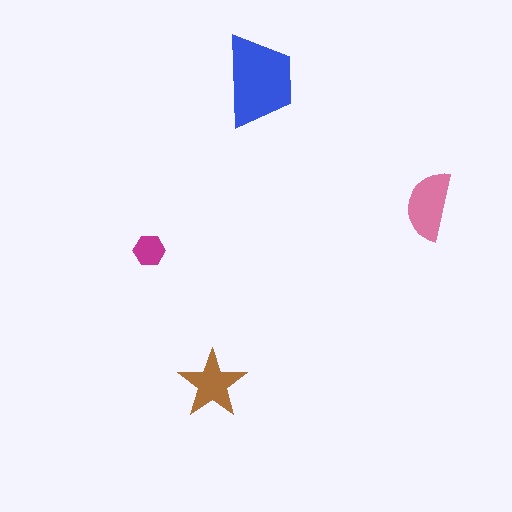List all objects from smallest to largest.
The magenta hexagon, the brown star, the pink semicircle, the blue trapezoid.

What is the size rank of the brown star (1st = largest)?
3rd.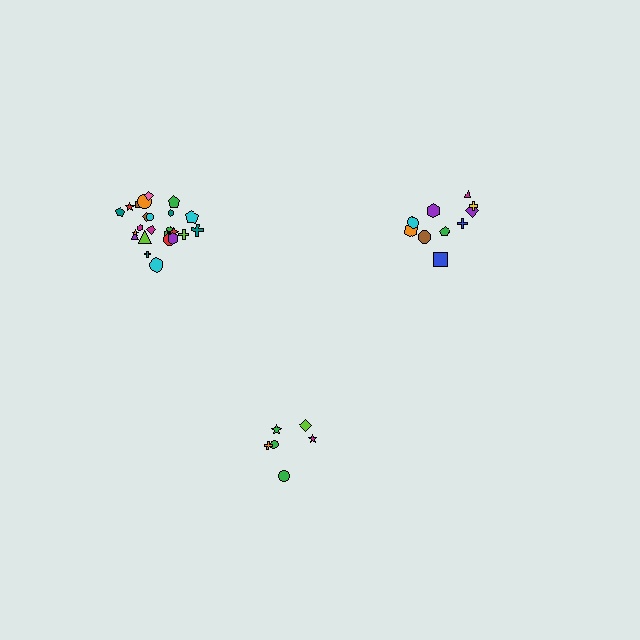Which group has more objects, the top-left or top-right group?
The top-left group.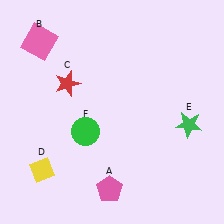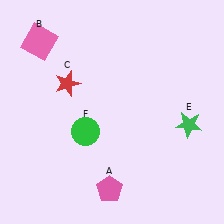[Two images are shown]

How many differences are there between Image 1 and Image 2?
There is 1 difference between the two images.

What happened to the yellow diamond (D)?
The yellow diamond (D) was removed in Image 2. It was in the bottom-left area of Image 1.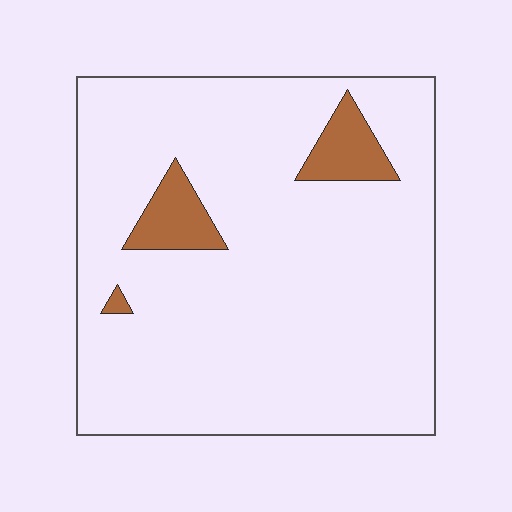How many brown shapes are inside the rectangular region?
3.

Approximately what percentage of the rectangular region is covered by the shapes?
Approximately 10%.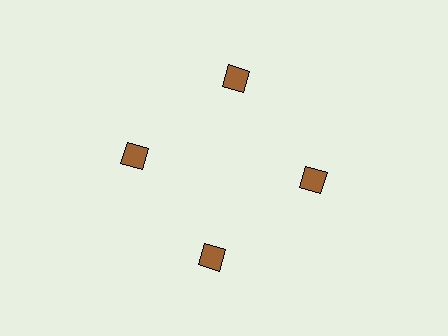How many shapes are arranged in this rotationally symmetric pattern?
There are 4 shapes, arranged in 4 groups of 1.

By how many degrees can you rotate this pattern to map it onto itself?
The pattern maps onto itself every 90 degrees of rotation.